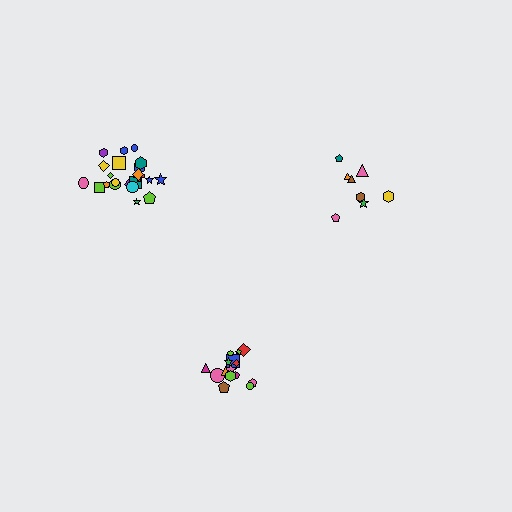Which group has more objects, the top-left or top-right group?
The top-left group.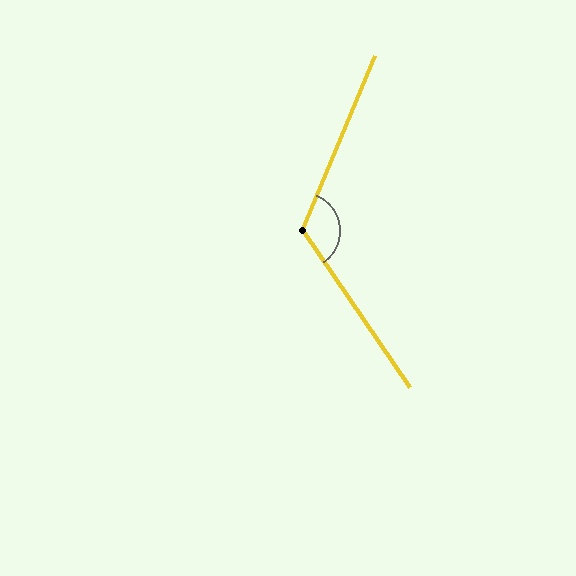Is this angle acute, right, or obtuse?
It is obtuse.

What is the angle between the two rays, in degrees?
Approximately 123 degrees.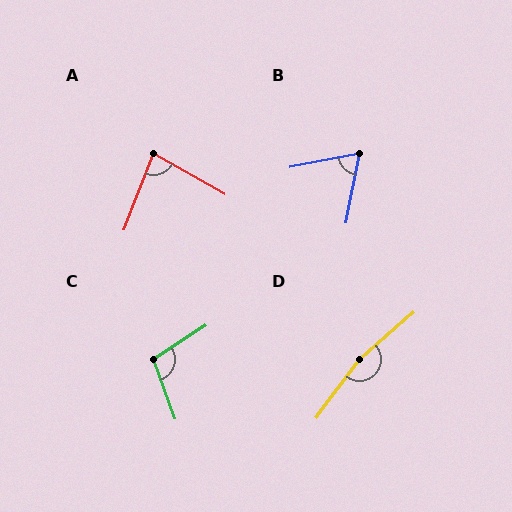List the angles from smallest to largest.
B (68°), A (82°), C (103°), D (167°).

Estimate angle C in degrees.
Approximately 103 degrees.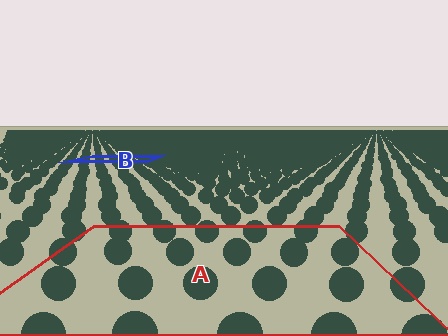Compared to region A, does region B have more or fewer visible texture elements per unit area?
Region B has more texture elements per unit area — they are packed more densely because it is farther away.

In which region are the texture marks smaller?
The texture marks are smaller in region B, because it is farther away.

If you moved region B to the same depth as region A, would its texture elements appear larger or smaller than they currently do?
They would appear larger. At a closer depth, the same texture elements are projected at a bigger on-screen size.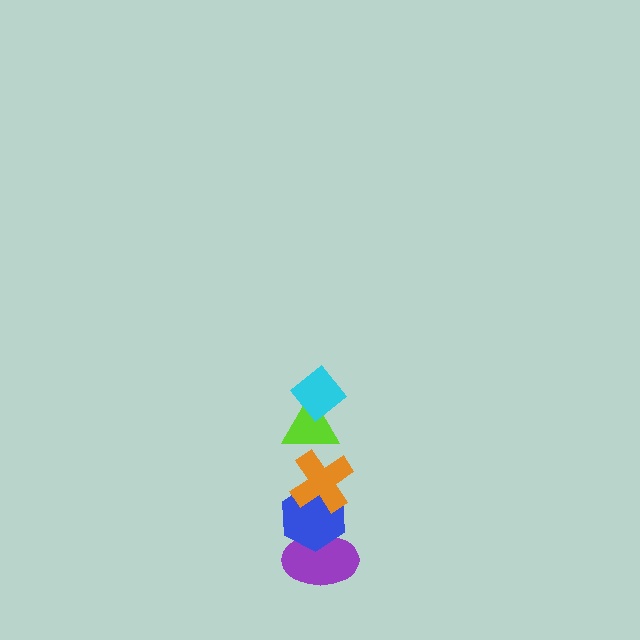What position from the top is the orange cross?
The orange cross is 3rd from the top.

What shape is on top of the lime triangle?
The cyan diamond is on top of the lime triangle.